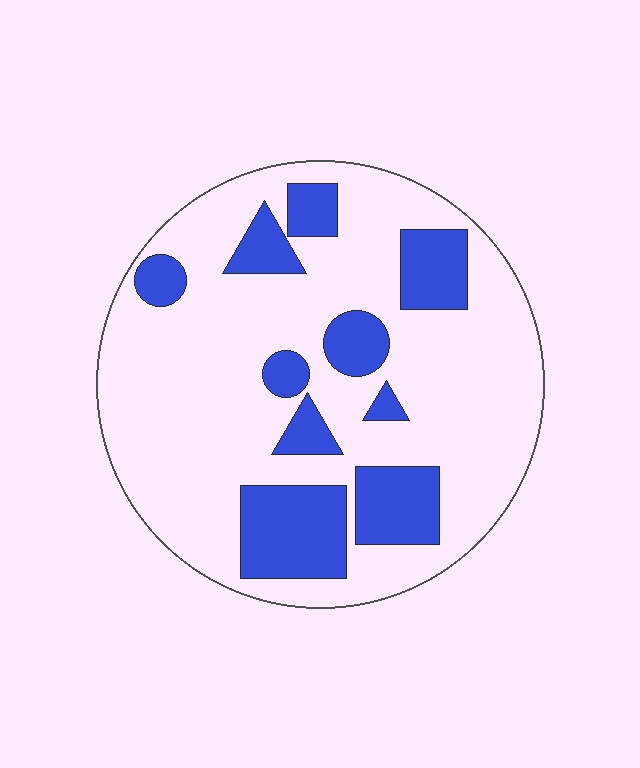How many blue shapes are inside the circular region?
10.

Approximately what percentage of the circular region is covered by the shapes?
Approximately 25%.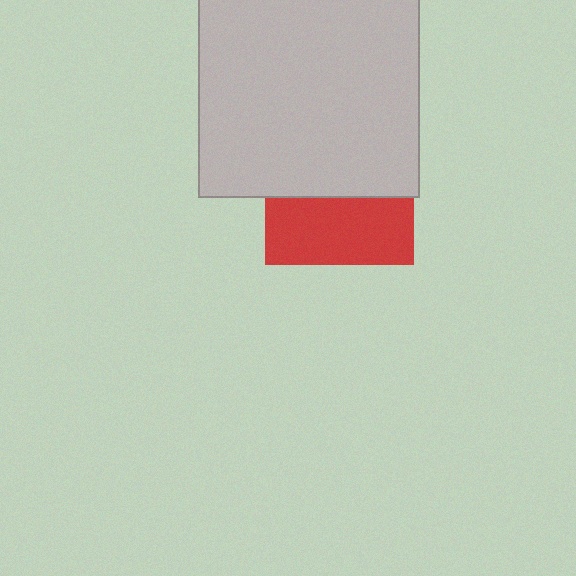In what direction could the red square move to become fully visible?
The red square could move down. That would shift it out from behind the light gray square entirely.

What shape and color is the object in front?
The object in front is a light gray square.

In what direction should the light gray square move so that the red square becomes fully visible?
The light gray square should move up. That is the shortest direction to clear the overlap and leave the red square fully visible.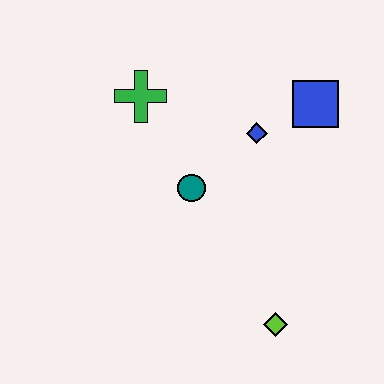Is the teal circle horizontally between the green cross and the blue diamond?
Yes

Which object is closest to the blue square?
The blue diamond is closest to the blue square.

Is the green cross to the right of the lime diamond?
No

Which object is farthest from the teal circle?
The lime diamond is farthest from the teal circle.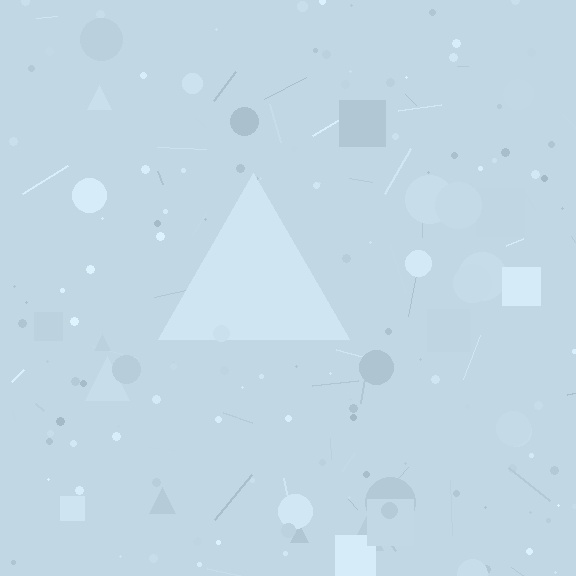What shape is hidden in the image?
A triangle is hidden in the image.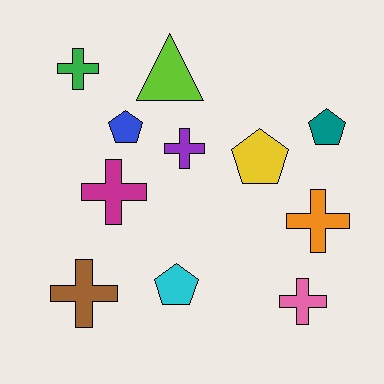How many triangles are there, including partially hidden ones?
There is 1 triangle.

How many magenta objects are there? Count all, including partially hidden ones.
There is 1 magenta object.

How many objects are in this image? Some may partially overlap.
There are 11 objects.